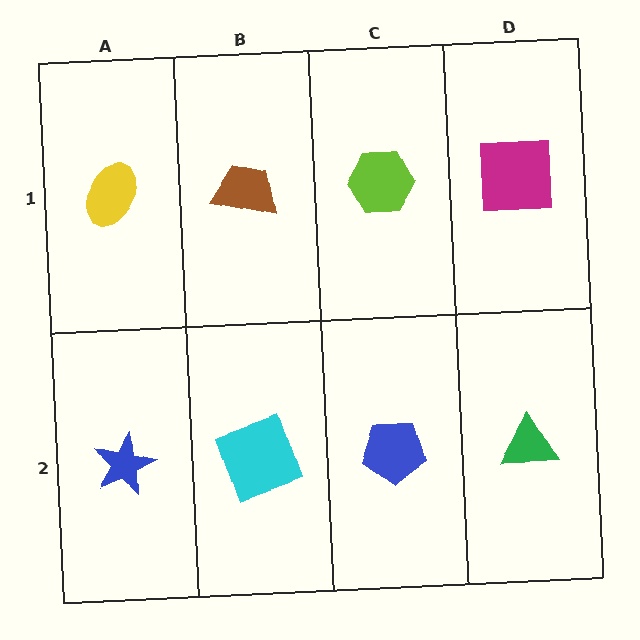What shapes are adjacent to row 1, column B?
A cyan square (row 2, column B), a yellow ellipse (row 1, column A), a lime hexagon (row 1, column C).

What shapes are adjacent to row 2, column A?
A yellow ellipse (row 1, column A), a cyan square (row 2, column B).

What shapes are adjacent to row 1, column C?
A blue pentagon (row 2, column C), a brown trapezoid (row 1, column B), a magenta square (row 1, column D).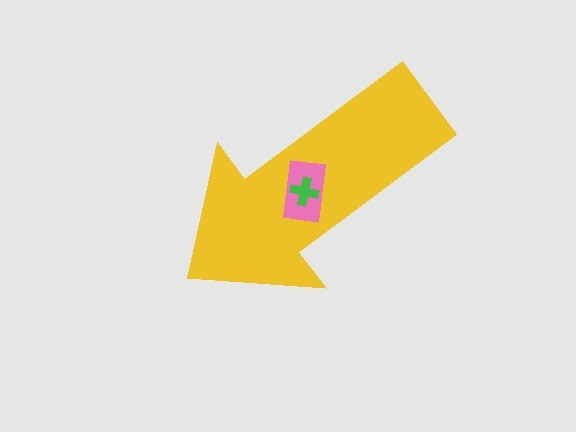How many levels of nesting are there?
3.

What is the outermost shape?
The yellow arrow.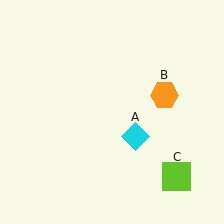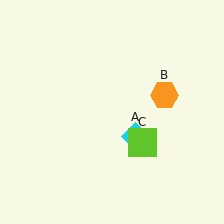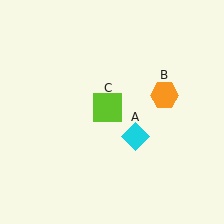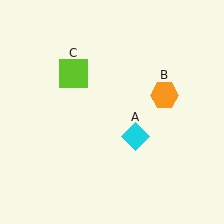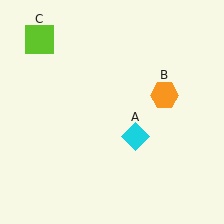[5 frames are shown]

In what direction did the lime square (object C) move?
The lime square (object C) moved up and to the left.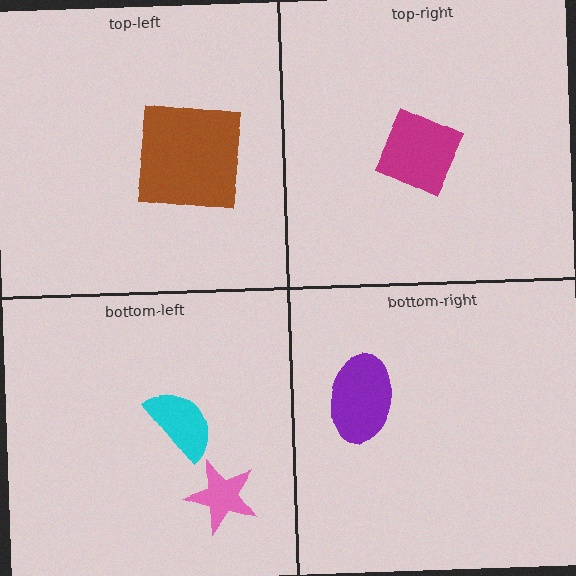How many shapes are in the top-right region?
1.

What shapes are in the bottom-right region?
The purple ellipse.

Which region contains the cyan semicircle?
The bottom-left region.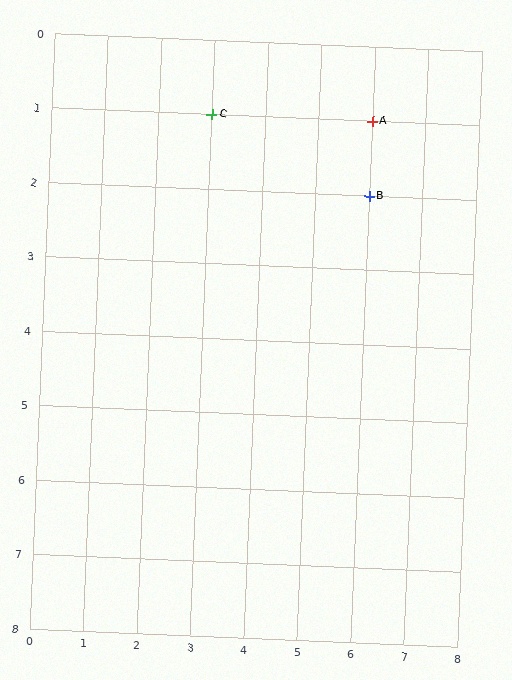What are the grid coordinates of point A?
Point A is at grid coordinates (6, 1).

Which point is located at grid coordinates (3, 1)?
Point C is at (3, 1).